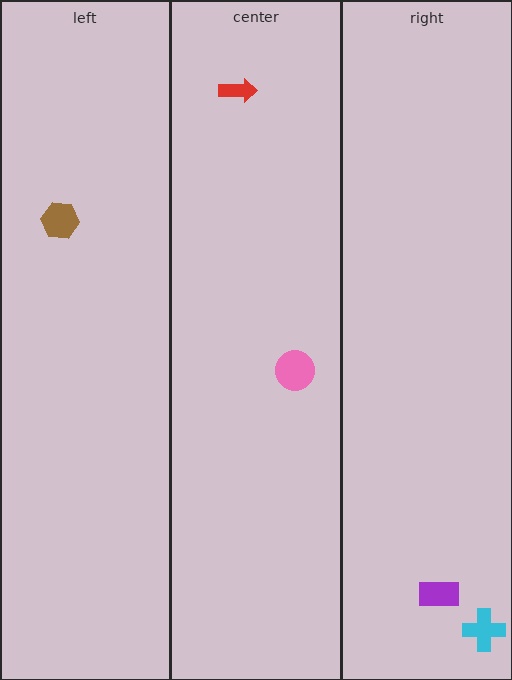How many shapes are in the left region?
1.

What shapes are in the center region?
The red arrow, the pink circle.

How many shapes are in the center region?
2.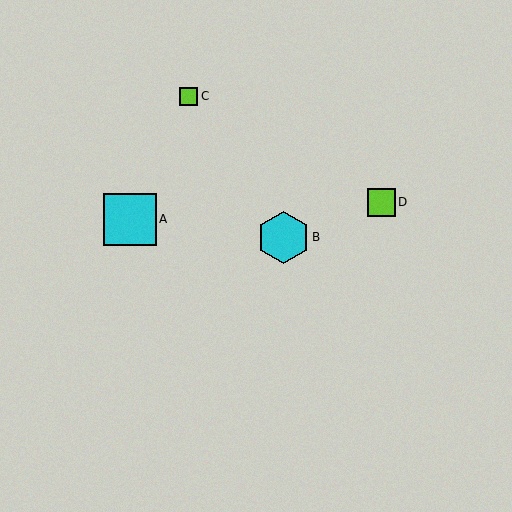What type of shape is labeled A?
Shape A is a cyan square.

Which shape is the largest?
The cyan square (labeled A) is the largest.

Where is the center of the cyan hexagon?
The center of the cyan hexagon is at (283, 237).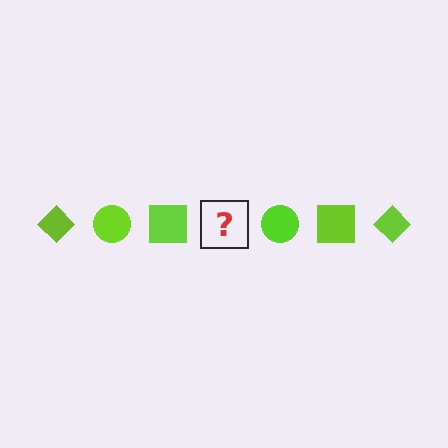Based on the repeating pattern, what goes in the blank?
The blank should be a lime diamond.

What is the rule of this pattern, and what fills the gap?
The rule is that the pattern cycles through diamond, circle, square shapes in lime. The gap should be filled with a lime diamond.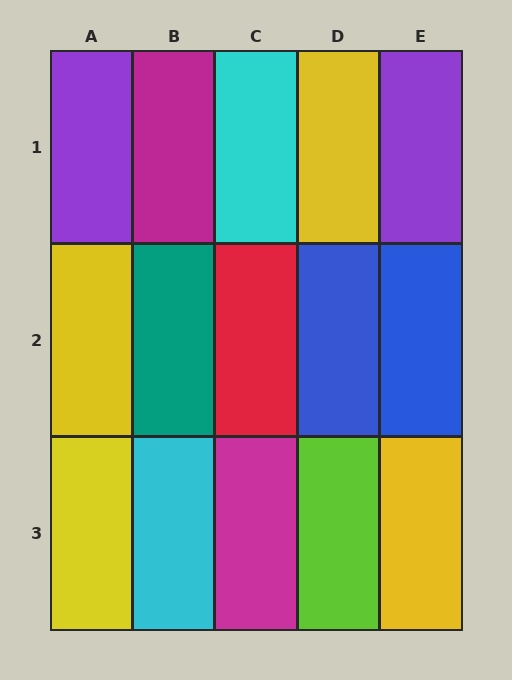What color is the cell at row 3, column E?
Yellow.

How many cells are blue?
2 cells are blue.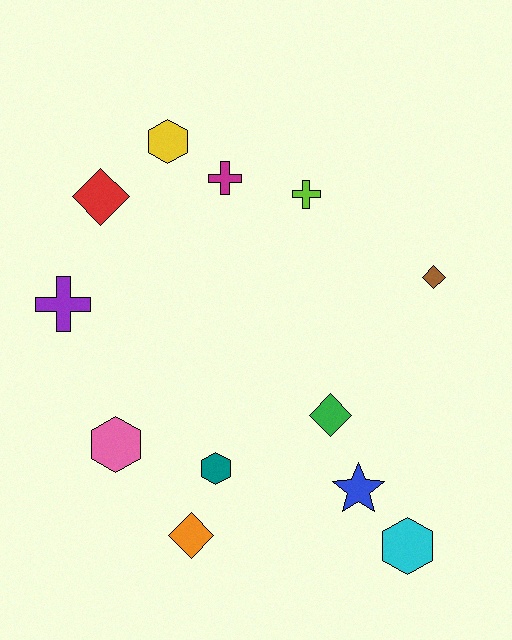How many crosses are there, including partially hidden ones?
There are 3 crosses.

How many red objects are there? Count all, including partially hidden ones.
There is 1 red object.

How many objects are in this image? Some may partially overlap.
There are 12 objects.